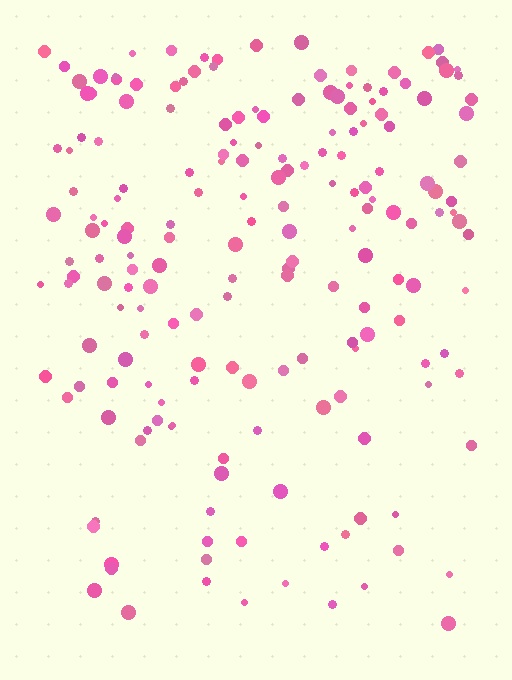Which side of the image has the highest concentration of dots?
The top.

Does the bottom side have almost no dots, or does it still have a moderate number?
Still a moderate number, just noticeably fewer than the top.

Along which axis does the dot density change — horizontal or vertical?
Vertical.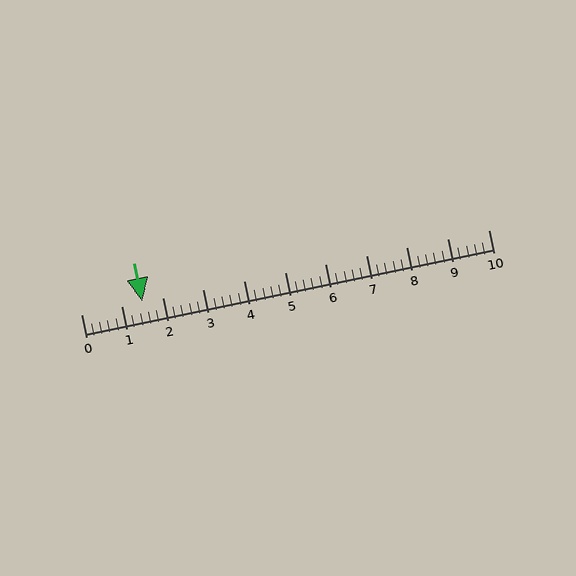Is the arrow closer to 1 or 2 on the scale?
The arrow is closer to 2.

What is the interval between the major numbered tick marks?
The major tick marks are spaced 1 units apart.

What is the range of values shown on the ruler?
The ruler shows values from 0 to 10.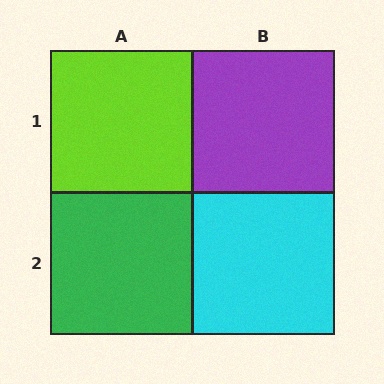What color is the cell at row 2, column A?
Green.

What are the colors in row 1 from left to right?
Lime, purple.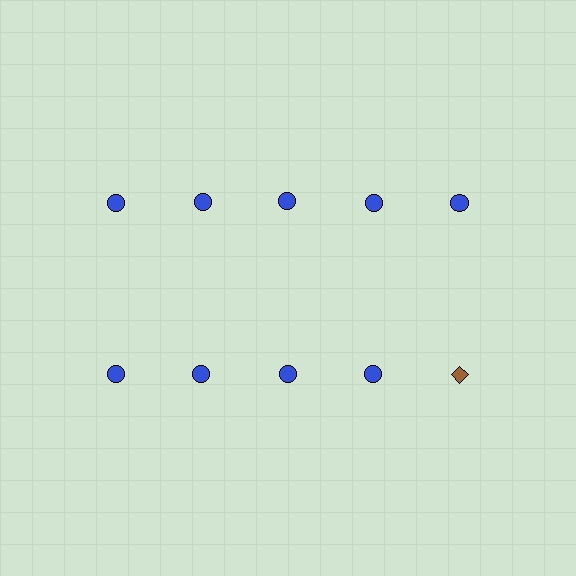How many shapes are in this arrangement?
There are 10 shapes arranged in a grid pattern.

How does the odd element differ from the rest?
It differs in both color (brown instead of blue) and shape (diamond instead of circle).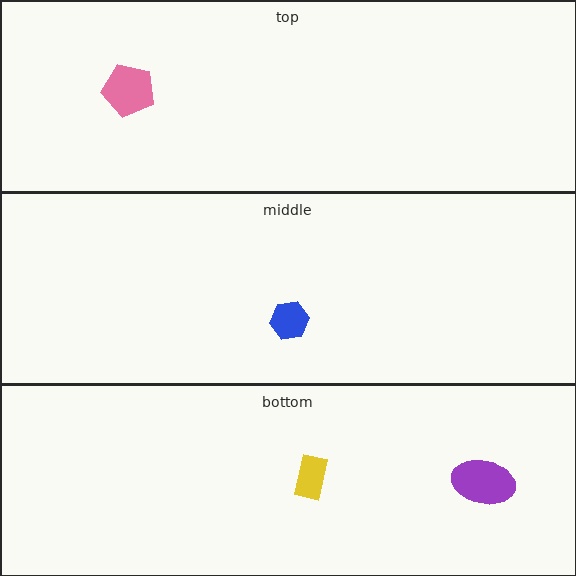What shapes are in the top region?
The pink pentagon.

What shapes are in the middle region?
The blue hexagon.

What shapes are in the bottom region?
The purple ellipse, the yellow rectangle.